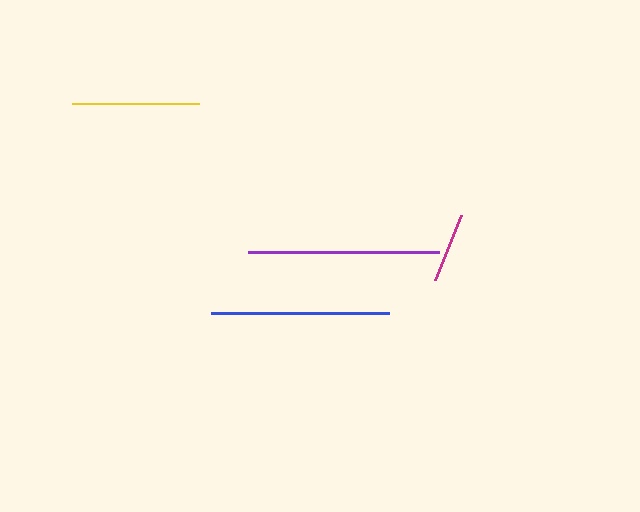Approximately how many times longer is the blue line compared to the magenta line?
The blue line is approximately 2.5 times the length of the magenta line.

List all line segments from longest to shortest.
From longest to shortest: purple, blue, yellow, magenta.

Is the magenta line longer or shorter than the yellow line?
The yellow line is longer than the magenta line.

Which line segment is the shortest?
The magenta line is the shortest at approximately 70 pixels.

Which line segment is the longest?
The purple line is the longest at approximately 191 pixels.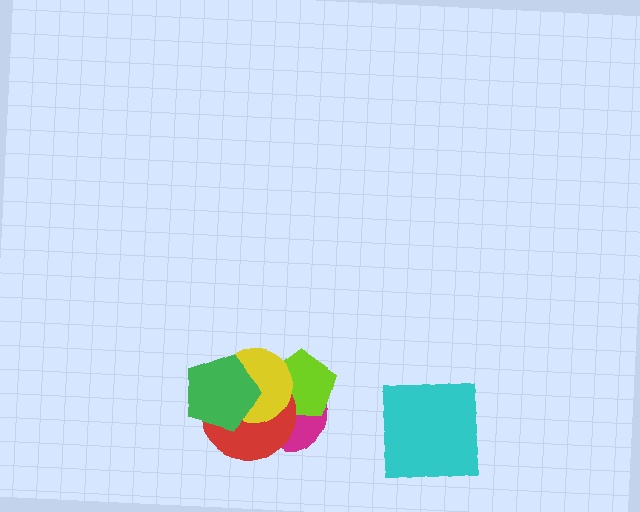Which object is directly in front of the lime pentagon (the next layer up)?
The red circle is directly in front of the lime pentagon.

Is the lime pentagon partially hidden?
Yes, it is partially covered by another shape.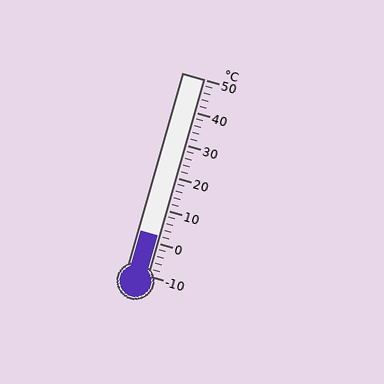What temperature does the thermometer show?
The thermometer shows approximately 2°C.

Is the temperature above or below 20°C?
The temperature is below 20°C.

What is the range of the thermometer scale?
The thermometer scale ranges from -10°C to 50°C.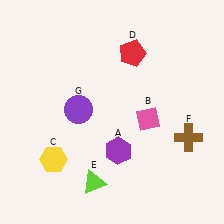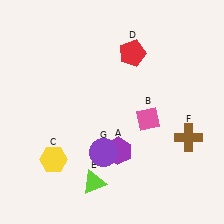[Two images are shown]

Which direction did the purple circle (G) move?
The purple circle (G) moved down.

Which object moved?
The purple circle (G) moved down.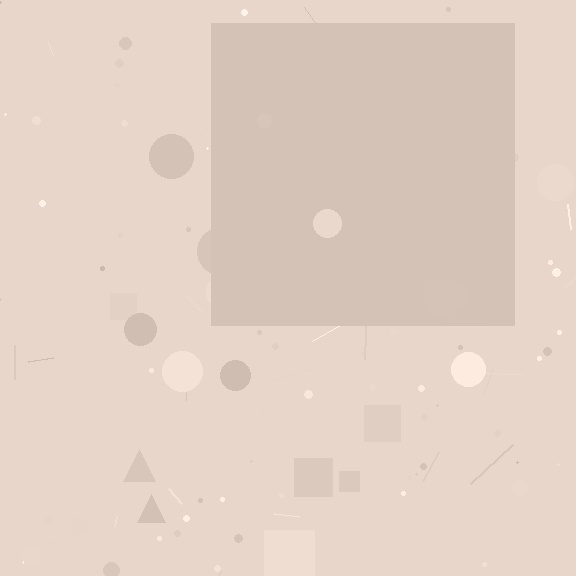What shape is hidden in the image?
A square is hidden in the image.